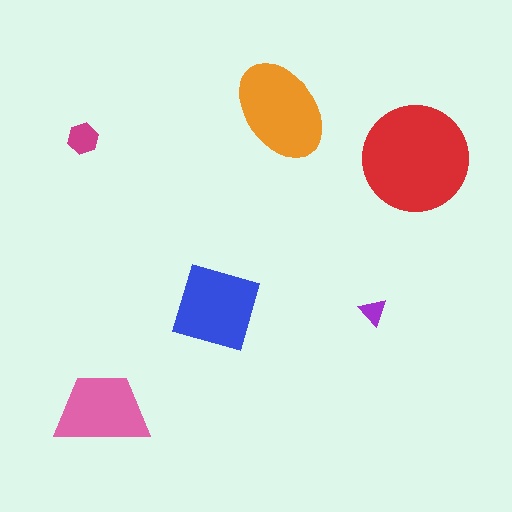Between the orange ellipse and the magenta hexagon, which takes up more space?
The orange ellipse.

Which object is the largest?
The red circle.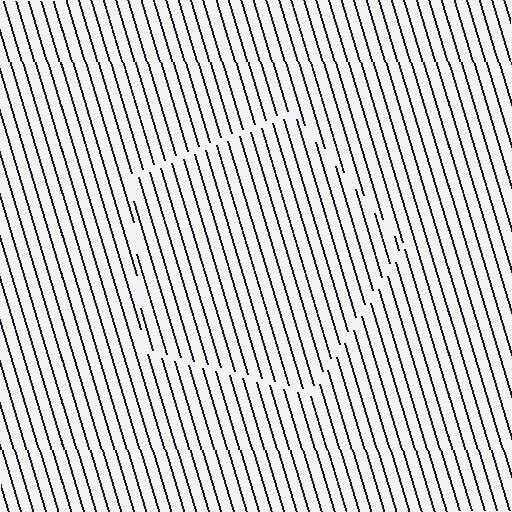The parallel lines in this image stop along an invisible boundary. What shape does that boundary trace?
An illusory pentagon. The interior of the shape contains the same grating, shifted by half a period — the contour is defined by the phase discontinuity where line-ends from the inner and outer gratings abut.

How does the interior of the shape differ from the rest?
The interior of the shape contains the same grating, shifted by half a period — the contour is defined by the phase discontinuity where line-ends from the inner and outer gratings abut.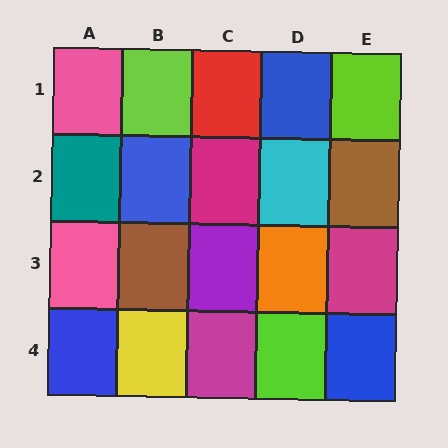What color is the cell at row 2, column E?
Brown.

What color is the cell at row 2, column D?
Cyan.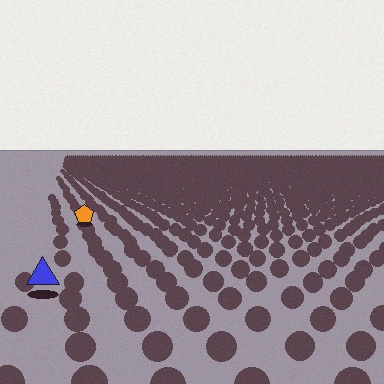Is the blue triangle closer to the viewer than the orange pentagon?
Yes. The blue triangle is closer — you can tell from the texture gradient: the ground texture is coarser near it.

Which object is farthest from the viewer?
The orange pentagon is farthest from the viewer. It appears smaller and the ground texture around it is denser.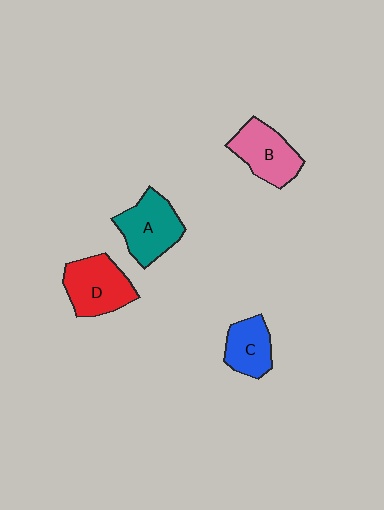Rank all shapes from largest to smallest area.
From largest to smallest: D (red), A (teal), B (pink), C (blue).